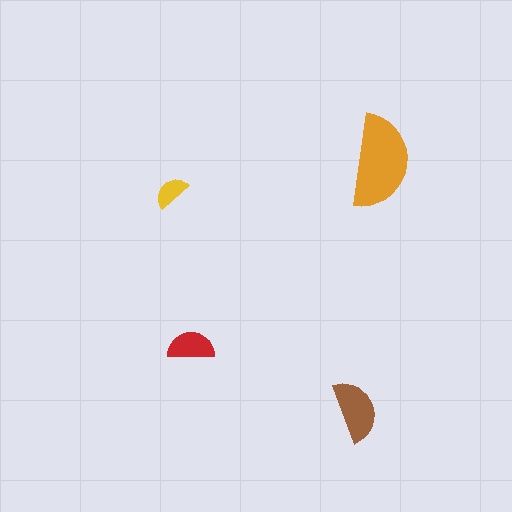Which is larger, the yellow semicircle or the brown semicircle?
The brown one.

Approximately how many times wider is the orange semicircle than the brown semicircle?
About 1.5 times wider.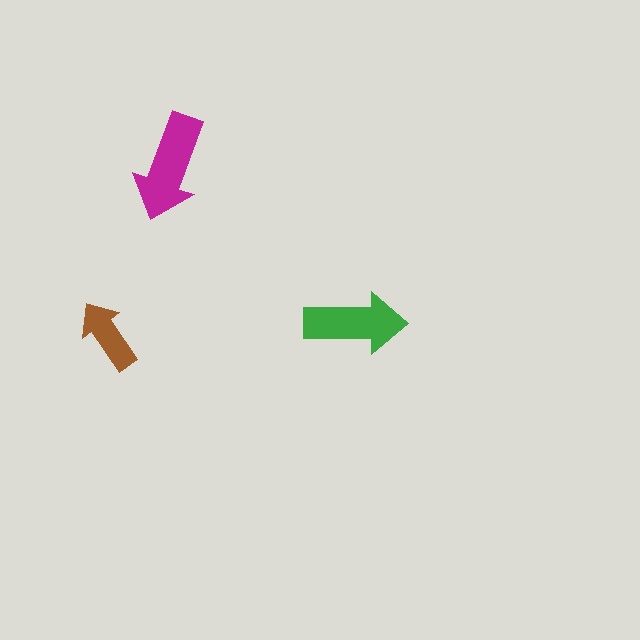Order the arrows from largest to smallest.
the magenta one, the green one, the brown one.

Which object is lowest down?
The brown arrow is bottommost.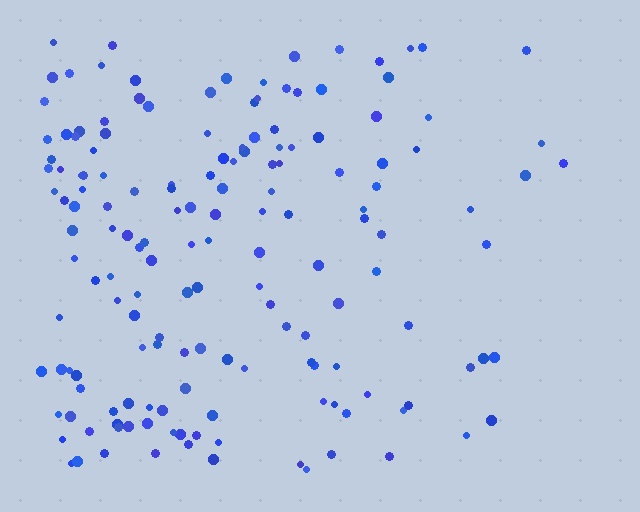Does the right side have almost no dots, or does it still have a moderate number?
Still a moderate number, just noticeably fewer than the left.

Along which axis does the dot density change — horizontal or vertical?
Horizontal.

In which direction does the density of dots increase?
From right to left, with the left side densest.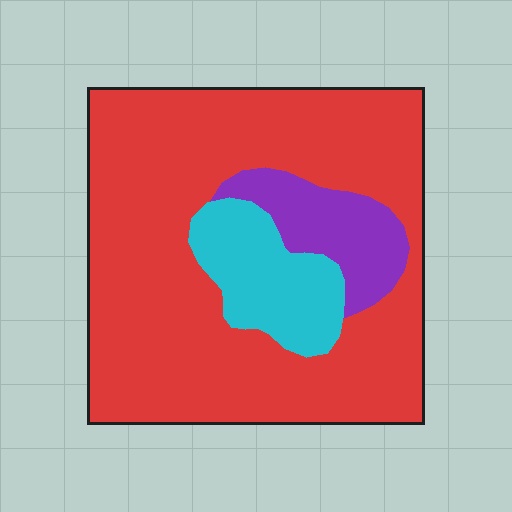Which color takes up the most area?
Red, at roughly 75%.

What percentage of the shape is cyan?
Cyan takes up about one eighth (1/8) of the shape.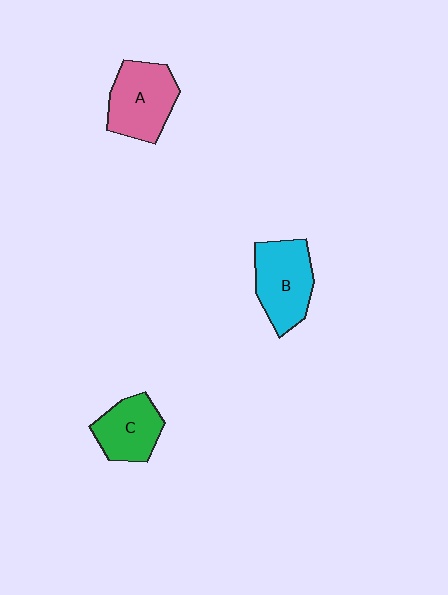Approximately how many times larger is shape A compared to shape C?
Approximately 1.3 times.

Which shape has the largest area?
Shape A (pink).